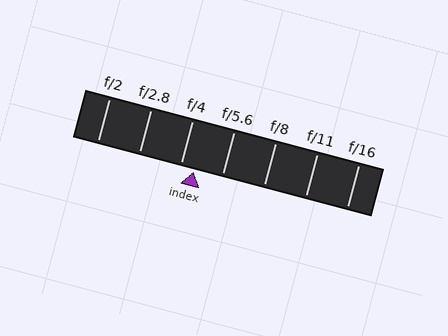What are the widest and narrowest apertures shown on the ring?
The widest aperture shown is f/2 and the narrowest is f/16.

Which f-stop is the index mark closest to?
The index mark is closest to f/4.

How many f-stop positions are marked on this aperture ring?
There are 7 f-stop positions marked.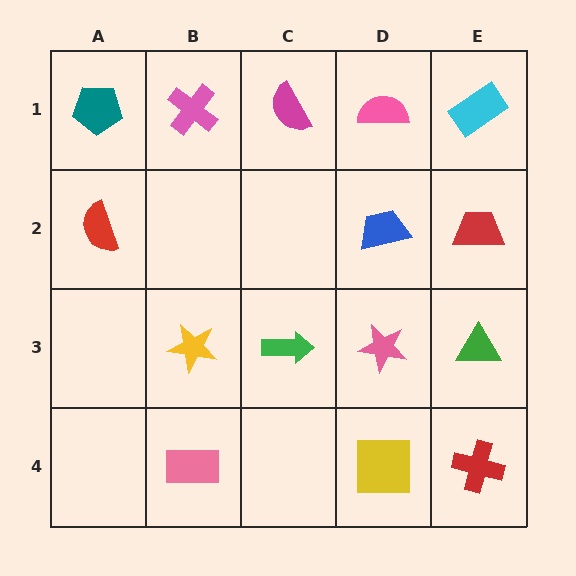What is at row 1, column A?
A teal pentagon.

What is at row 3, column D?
A pink star.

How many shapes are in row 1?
5 shapes.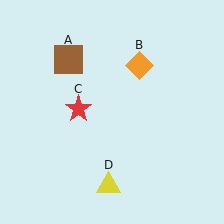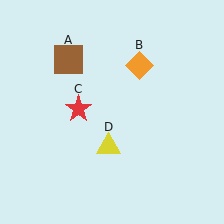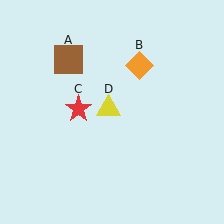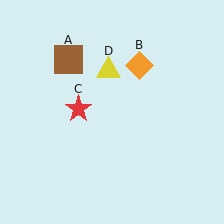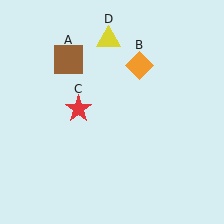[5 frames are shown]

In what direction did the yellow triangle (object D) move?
The yellow triangle (object D) moved up.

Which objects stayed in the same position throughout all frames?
Brown square (object A) and orange diamond (object B) and red star (object C) remained stationary.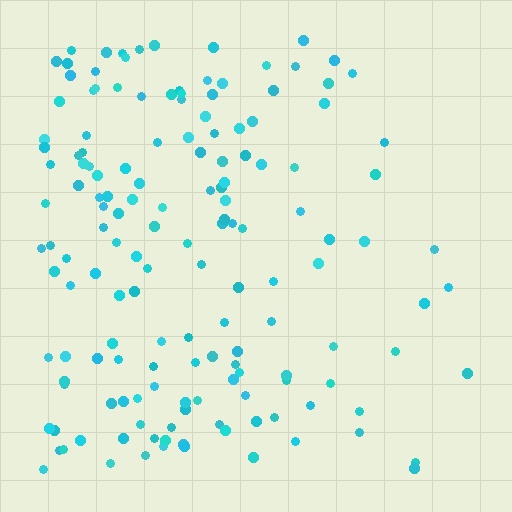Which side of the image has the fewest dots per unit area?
The right.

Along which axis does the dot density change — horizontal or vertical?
Horizontal.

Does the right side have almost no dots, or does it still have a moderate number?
Still a moderate number, just noticeably fewer than the left.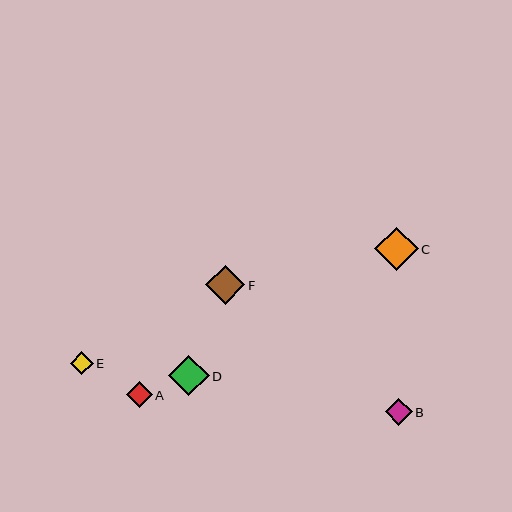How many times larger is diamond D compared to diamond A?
Diamond D is approximately 1.6 times the size of diamond A.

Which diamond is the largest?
Diamond C is the largest with a size of approximately 44 pixels.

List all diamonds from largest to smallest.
From largest to smallest: C, D, F, B, A, E.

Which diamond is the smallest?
Diamond E is the smallest with a size of approximately 23 pixels.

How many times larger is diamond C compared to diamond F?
Diamond C is approximately 1.1 times the size of diamond F.